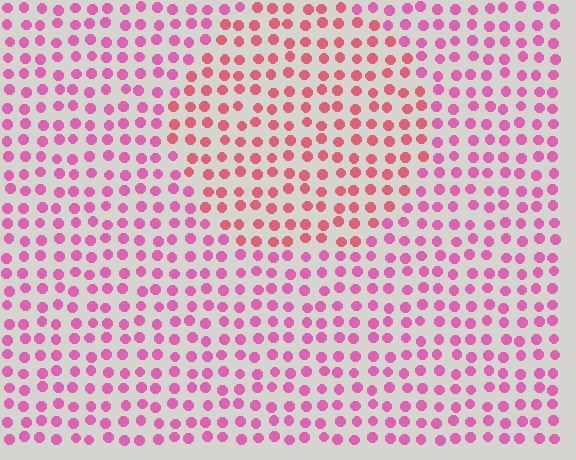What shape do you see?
I see a circle.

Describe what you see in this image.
The image is filled with small pink elements in a uniform arrangement. A circle-shaped region is visible where the elements are tinted to a slightly different hue, forming a subtle color boundary.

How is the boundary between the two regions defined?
The boundary is defined purely by a slight shift in hue (about 30 degrees). Spacing, size, and orientation are identical on both sides.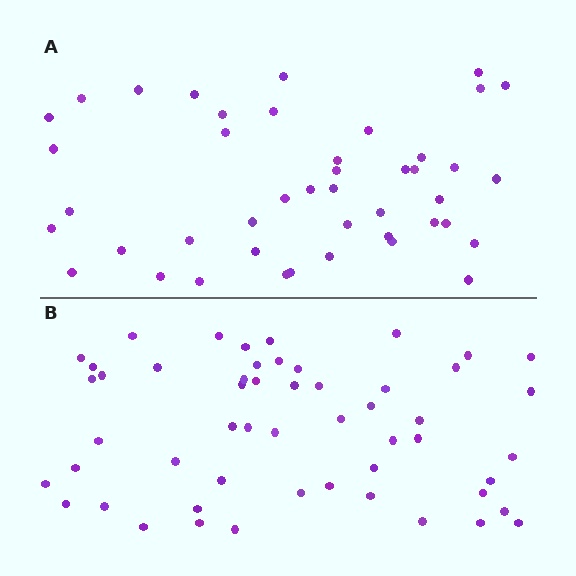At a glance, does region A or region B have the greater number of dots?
Region B (the bottom region) has more dots.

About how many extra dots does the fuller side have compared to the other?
Region B has roughly 8 or so more dots than region A.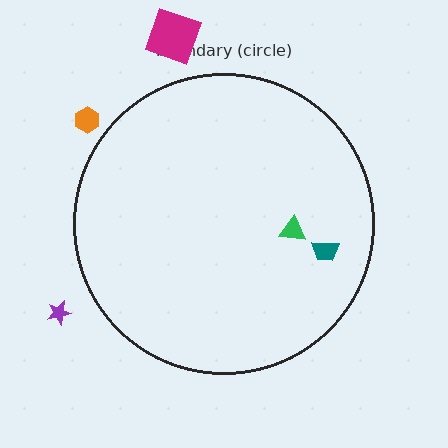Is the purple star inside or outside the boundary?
Outside.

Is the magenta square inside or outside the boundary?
Outside.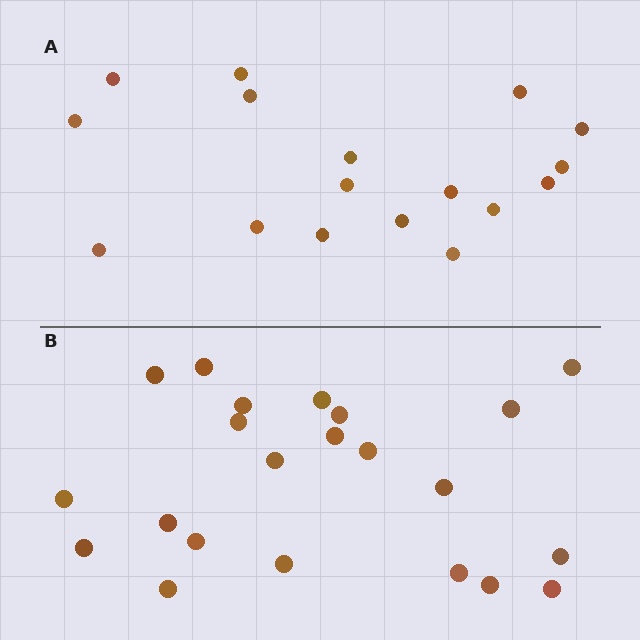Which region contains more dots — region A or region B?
Region B (the bottom region) has more dots.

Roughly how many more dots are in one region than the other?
Region B has about 5 more dots than region A.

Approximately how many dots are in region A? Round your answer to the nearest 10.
About 20 dots. (The exact count is 17, which rounds to 20.)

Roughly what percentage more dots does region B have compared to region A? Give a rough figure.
About 30% more.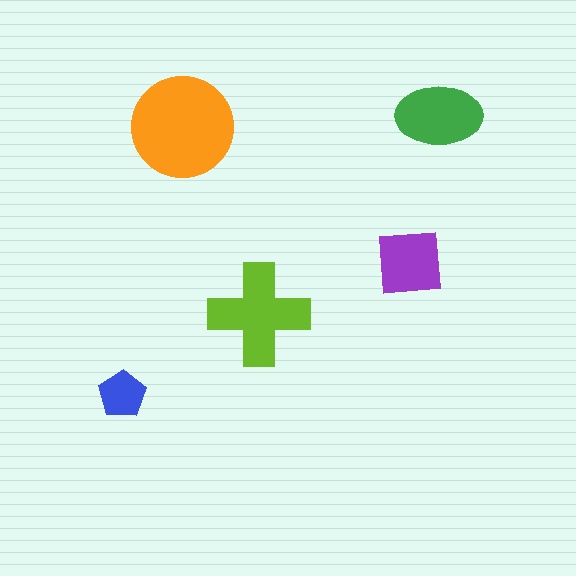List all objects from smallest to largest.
The blue pentagon, the purple square, the green ellipse, the lime cross, the orange circle.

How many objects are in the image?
There are 5 objects in the image.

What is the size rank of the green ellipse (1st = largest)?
3rd.